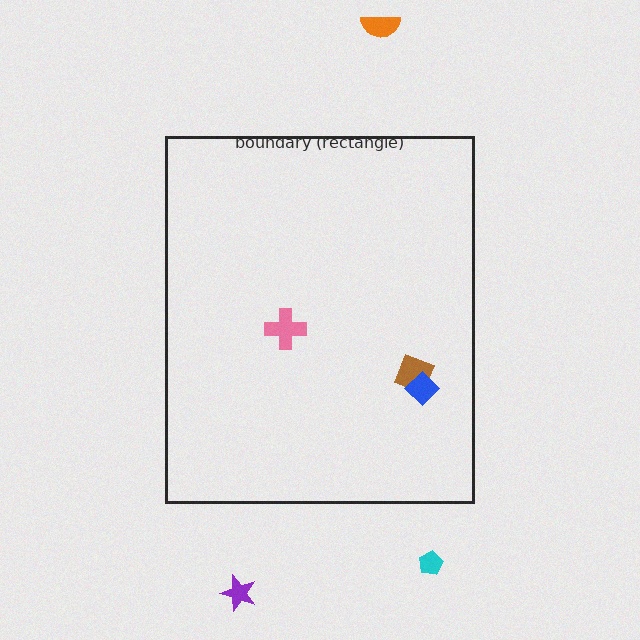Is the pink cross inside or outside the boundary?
Inside.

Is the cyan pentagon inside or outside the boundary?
Outside.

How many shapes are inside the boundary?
3 inside, 3 outside.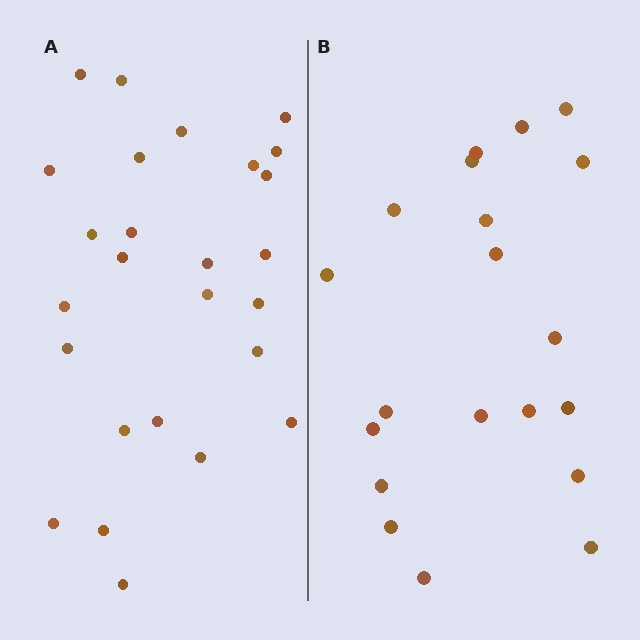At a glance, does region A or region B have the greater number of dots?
Region A (the left region) has more dots.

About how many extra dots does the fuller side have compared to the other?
Region A has about 6 more dots than region B.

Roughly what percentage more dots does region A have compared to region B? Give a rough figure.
About 30% more.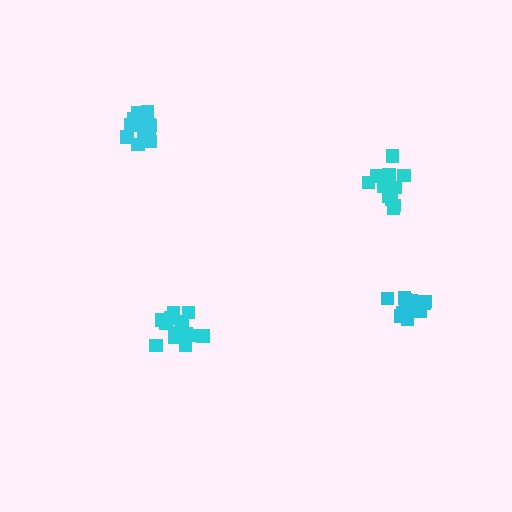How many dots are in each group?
Group 1: 13 dots, Group 2: 17 dots, Group 3: 17 dots, Group 4: 16 dots (63 total).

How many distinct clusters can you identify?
There are 4 distinct clusters.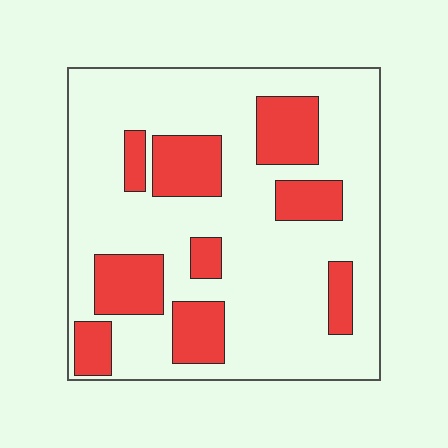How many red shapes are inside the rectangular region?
9.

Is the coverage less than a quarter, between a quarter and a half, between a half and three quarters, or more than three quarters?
Between a quarter and a half.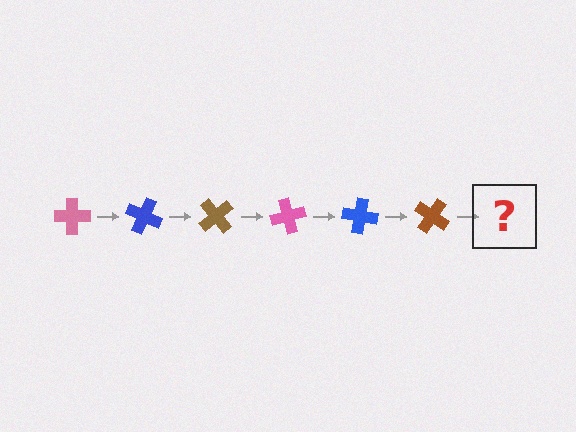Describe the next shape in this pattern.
It should be a pink cross, rotated 150 degrees from the start.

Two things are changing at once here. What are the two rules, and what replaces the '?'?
The two rules are that it rotates 25 degrees each step and the color cycles through pink, blue, and brown. The '?' should be a pink cross, rotated 150 degrees from the start.